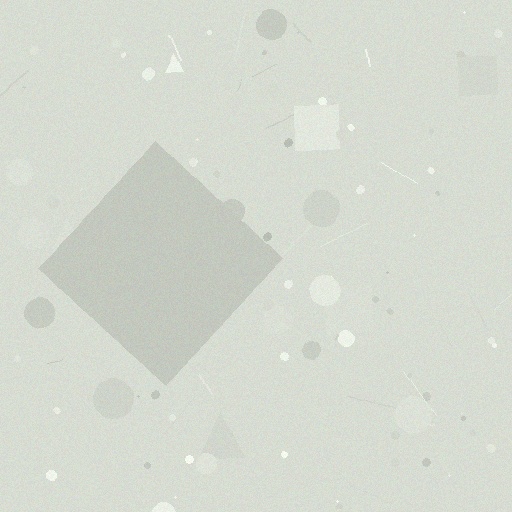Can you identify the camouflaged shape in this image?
The camouflaged shape is a diamond.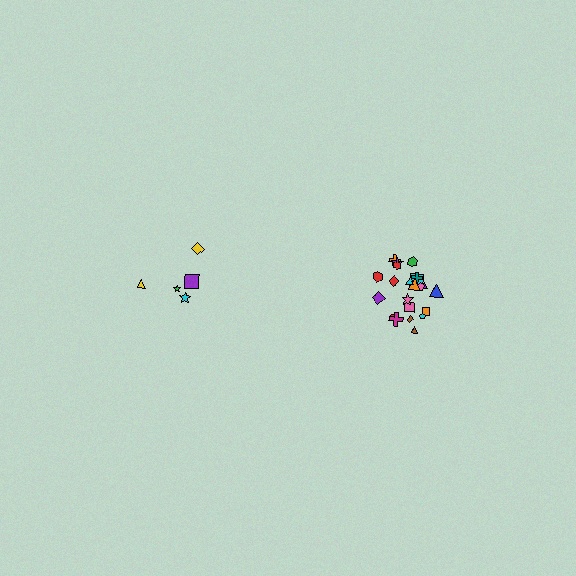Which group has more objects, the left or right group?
The right group.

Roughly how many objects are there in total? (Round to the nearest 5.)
Roughly 25 objects in total.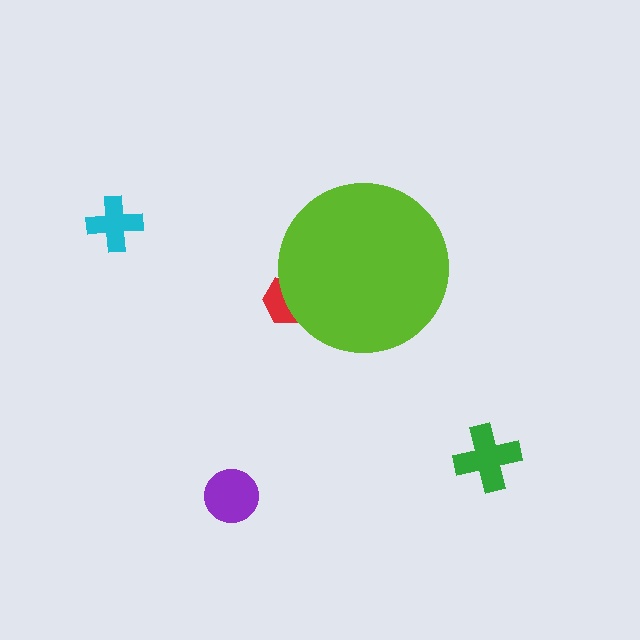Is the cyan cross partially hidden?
No, the cyan cross is fully visible.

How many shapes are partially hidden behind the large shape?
1 shape is partially hidden.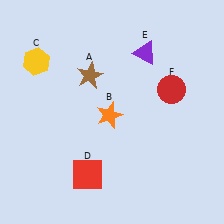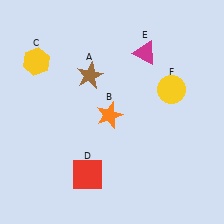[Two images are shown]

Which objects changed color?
E changed from purple to magenta. F changed from red to yellow.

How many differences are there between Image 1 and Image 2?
There are 2 differences between the two images.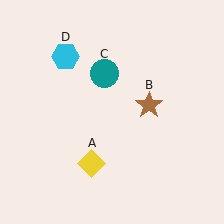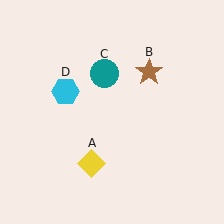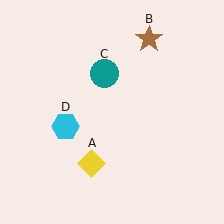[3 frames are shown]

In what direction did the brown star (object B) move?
The brown star (object B) moved up.